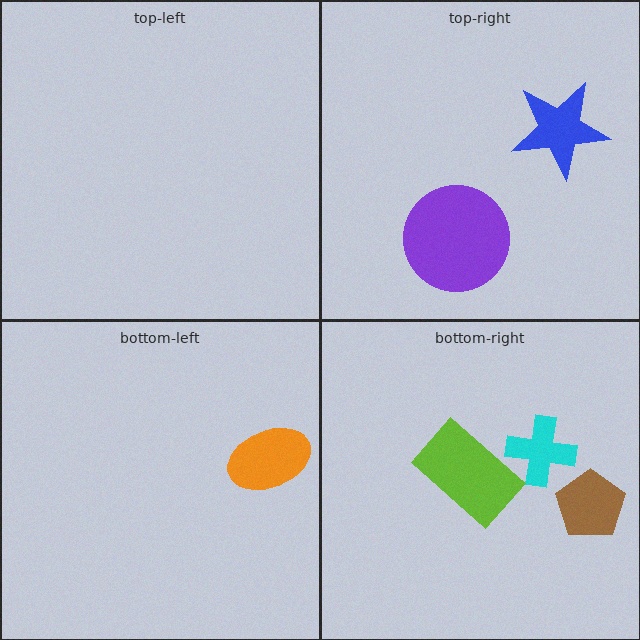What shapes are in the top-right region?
The blue star, the purple circle.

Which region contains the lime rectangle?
The bottom-right region.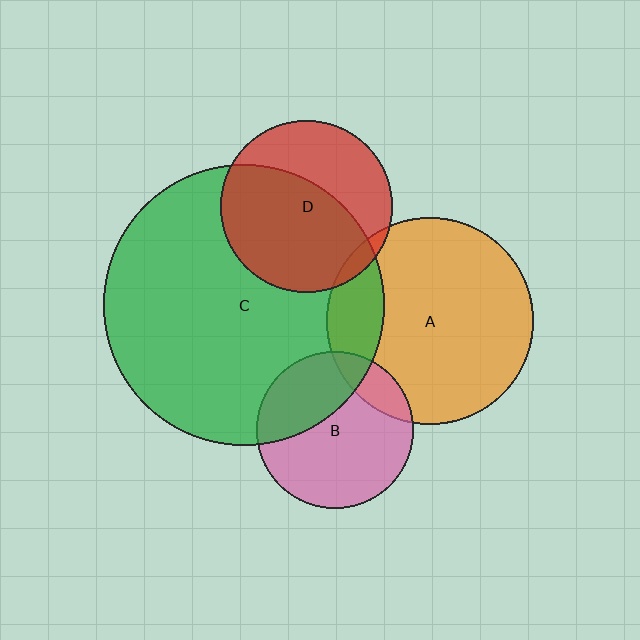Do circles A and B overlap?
Yes.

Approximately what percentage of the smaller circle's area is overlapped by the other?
Approximately 15%.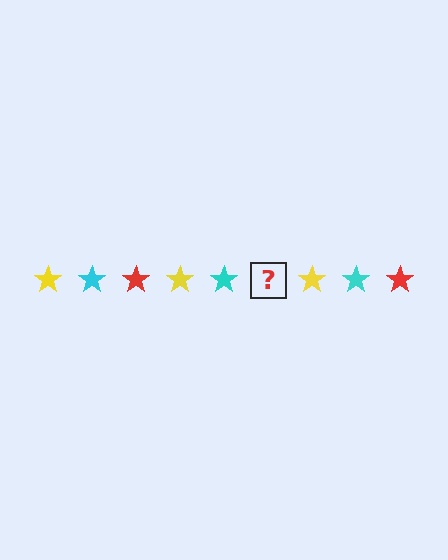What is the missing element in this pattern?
The missing element is a red star.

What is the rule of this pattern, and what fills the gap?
The rule is that the pattern cycles through yellow, cyan, red stars. The gap should be filled with a red star.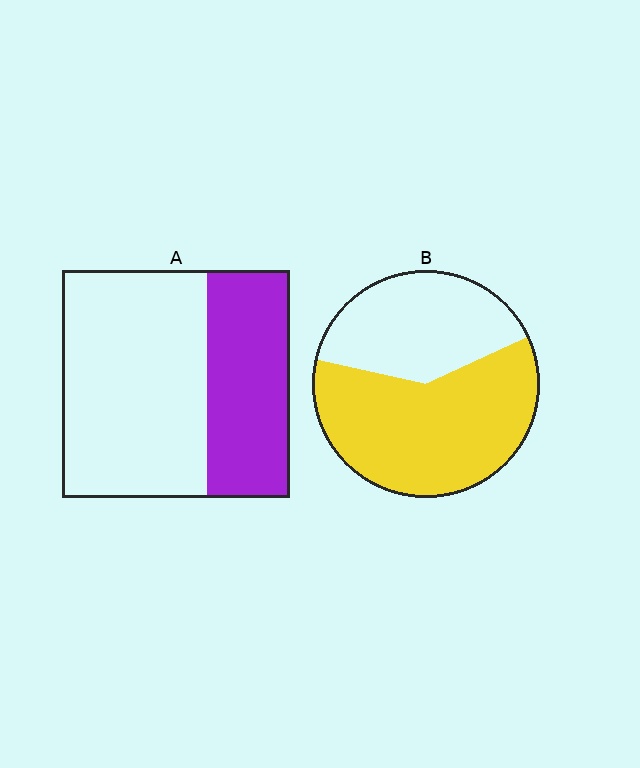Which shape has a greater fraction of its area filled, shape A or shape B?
Shape B.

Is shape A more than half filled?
No.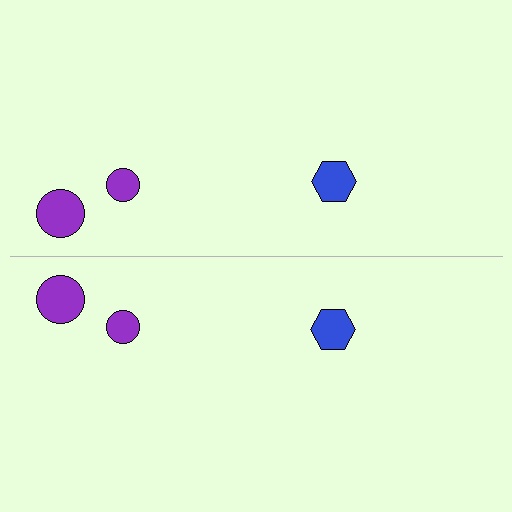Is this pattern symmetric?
Yes, this pattern has bilateral (reflection) symmetry.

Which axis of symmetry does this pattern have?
The pattern has a horizontal axis of symmetry running through the center of the image.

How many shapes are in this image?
There are 6 shapes in this image.